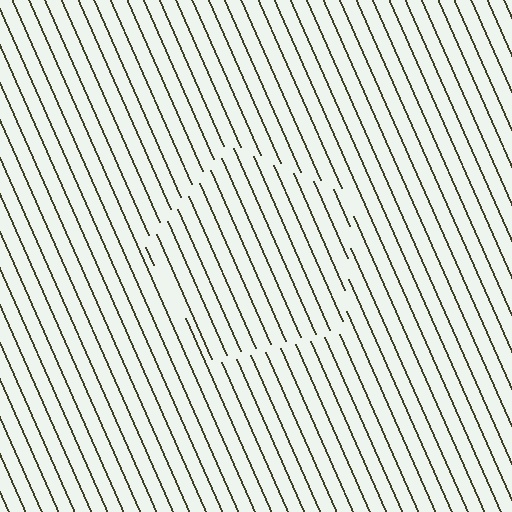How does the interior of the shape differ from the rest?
The interior of the shape contains the same grating, shifted by half a period — the contour is defined by the phase discontinuity where line-ends from the inner and outer gratings abut.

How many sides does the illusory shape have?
5 sides — the line-ends trace a pentagon.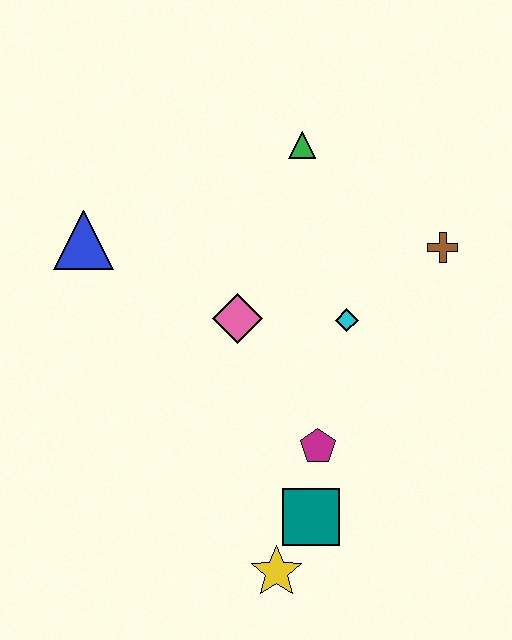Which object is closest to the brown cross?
The cyan diamond is closest to the brown cross.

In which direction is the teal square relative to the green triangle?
The teal square is below the green triangle.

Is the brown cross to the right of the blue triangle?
Yes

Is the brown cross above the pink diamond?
Yes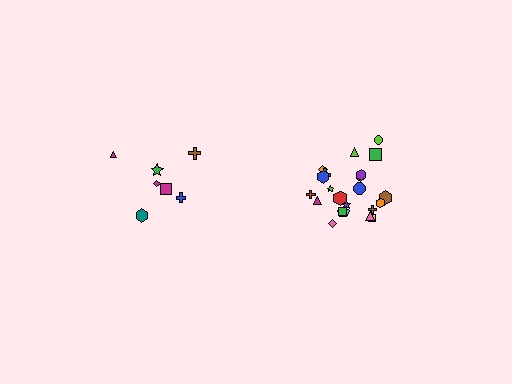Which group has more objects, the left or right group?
The right group.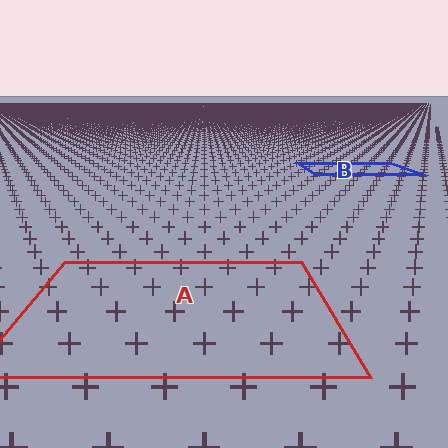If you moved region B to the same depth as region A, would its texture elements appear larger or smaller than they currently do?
They would appear larger. At a closer depth, the same texture elements are projected at a bigger on-screen size.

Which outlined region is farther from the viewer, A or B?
Region B is farther from the viewer — the texture elements inside it appear smaller and more densely packed.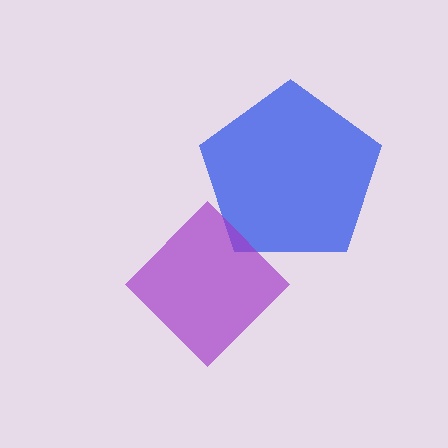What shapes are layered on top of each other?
The layered shapes are: a blue pentagon, a purple diamond.